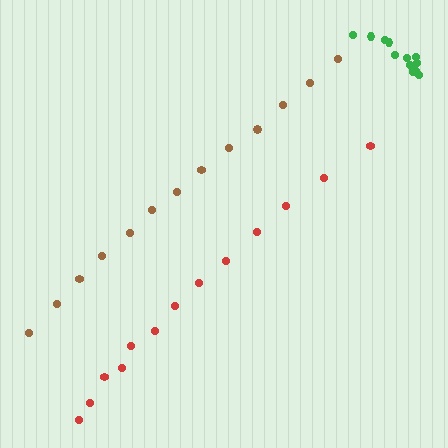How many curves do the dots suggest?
There are 3 distinct paths.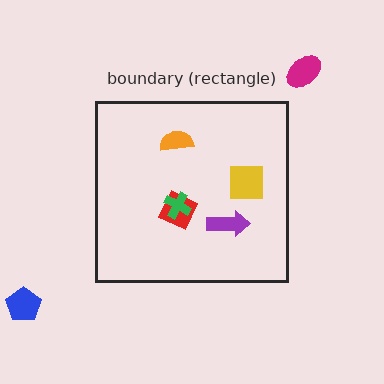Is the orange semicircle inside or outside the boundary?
Inside.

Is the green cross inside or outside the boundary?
Inside.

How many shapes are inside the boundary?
5 inside, 2 outside.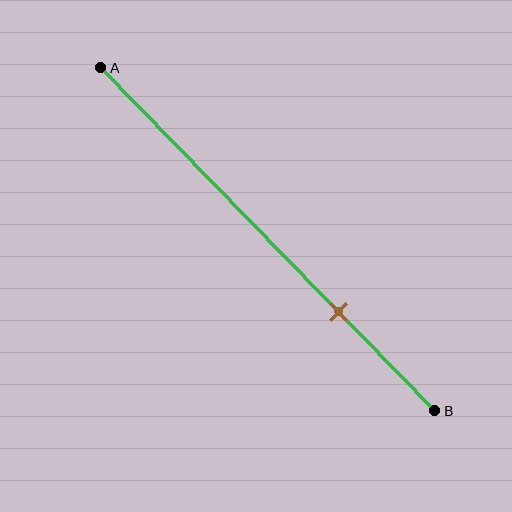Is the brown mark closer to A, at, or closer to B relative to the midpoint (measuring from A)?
The brown mark is closer to point B than the midpoint of segment AB.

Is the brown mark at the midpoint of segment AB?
No, the mark is at about 70% from A, not at the 50% midpoint.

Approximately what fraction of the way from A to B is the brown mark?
The brown mark is approximately 70% of the way from A to B.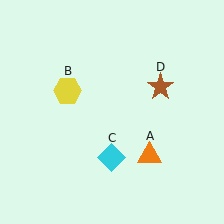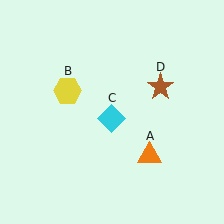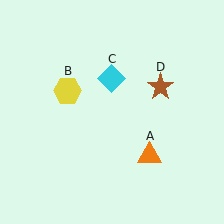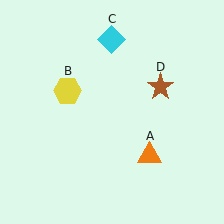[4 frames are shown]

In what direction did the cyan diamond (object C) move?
The cyan diamond (object C) moved up.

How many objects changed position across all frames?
1 object changed position: cyan diamond (object C).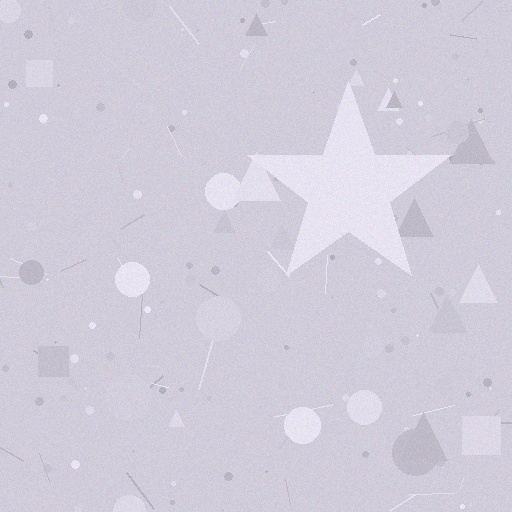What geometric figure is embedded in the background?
A star is embedded in the background.